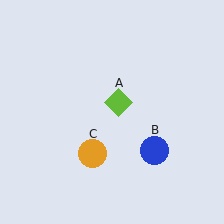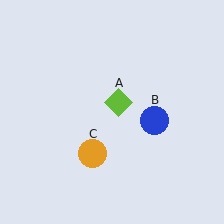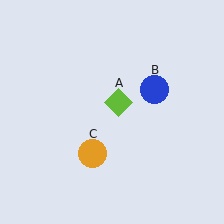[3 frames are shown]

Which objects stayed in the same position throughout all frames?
Lime diamond (object A) and orange circle (object C) remained stationary.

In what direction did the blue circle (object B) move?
The blue circle (object B) moved up.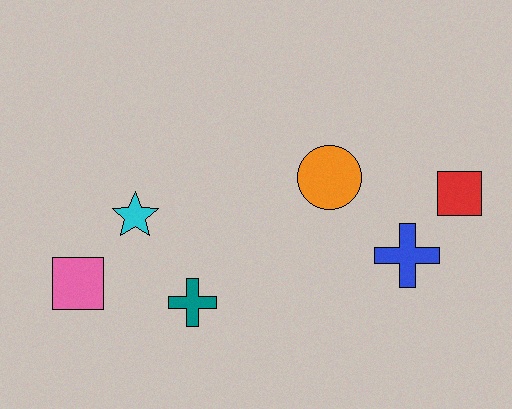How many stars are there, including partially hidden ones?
There is 1 star.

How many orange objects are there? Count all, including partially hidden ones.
There is 1 orange object.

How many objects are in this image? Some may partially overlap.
There are 6 objects.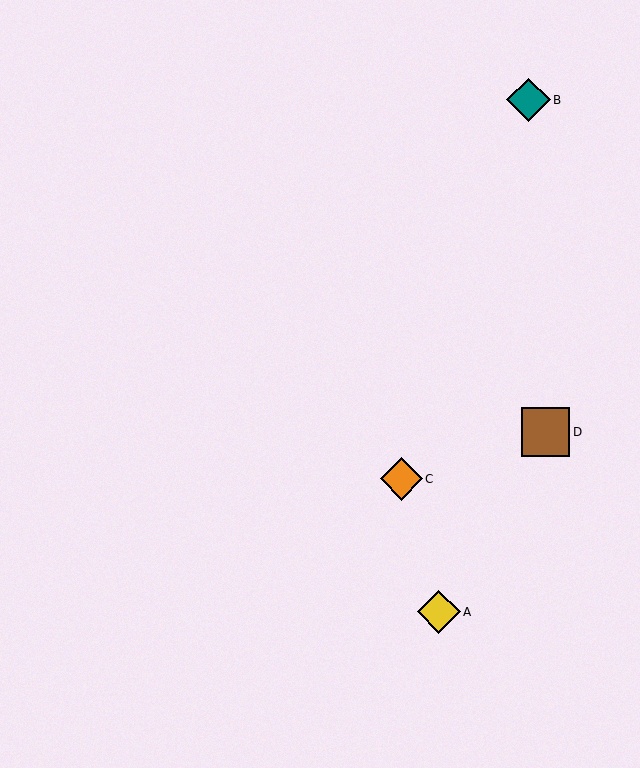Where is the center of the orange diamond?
The center of the orange diamond is at (401, 479).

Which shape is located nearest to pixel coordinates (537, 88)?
The teal diamond (labeled B) at (528, 100) is nearest to that location.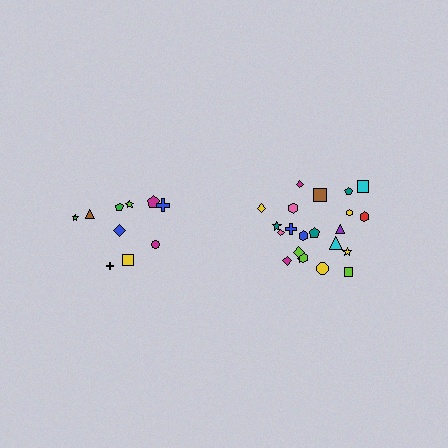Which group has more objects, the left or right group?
The right group.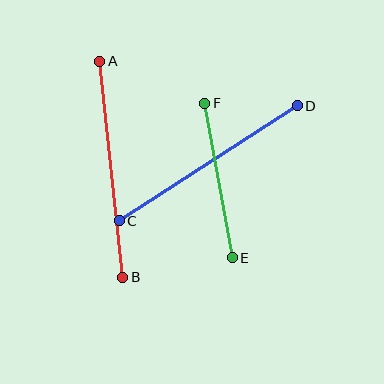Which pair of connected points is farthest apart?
Points A and B are farthest apart.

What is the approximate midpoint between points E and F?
The midpoint is at approximately (218, 180) pixels.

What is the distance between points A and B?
The distance is approximately 217 pixels.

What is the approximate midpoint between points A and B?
The midpoint is at approximately (111, 169) pixels.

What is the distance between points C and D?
The distance is approximately 212 pixels.